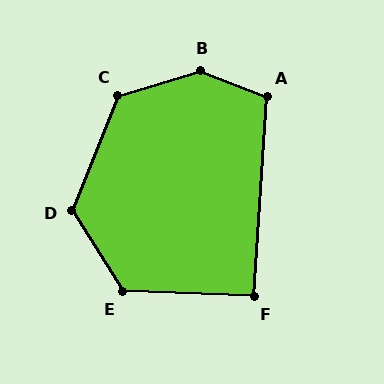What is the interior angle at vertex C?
Approximately 129 degrees (obtuse).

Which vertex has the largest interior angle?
B, at approximately 142 degrees.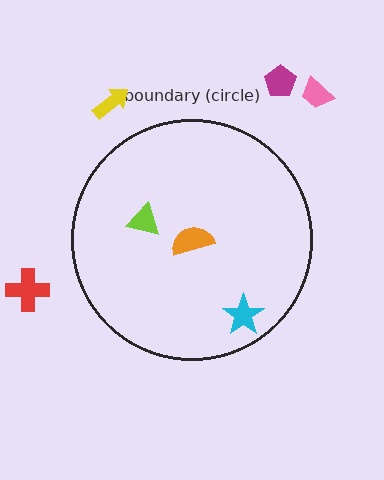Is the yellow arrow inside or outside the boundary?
Outside.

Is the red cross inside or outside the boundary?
Outside.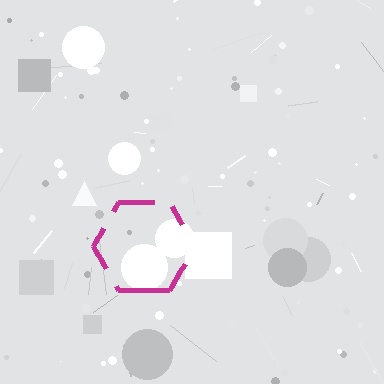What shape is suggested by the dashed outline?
The dashed outline suggests a hexagon.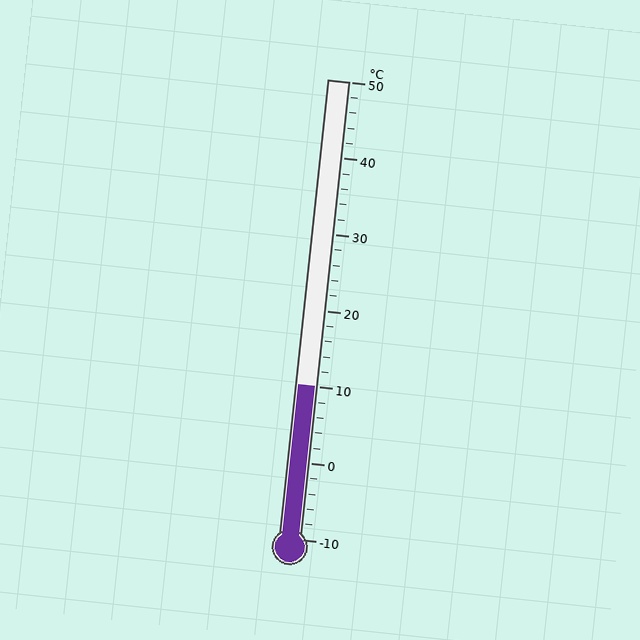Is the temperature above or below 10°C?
The temperature is at 10°C.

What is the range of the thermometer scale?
The thermometer scale ranges from -10°C to 50°C.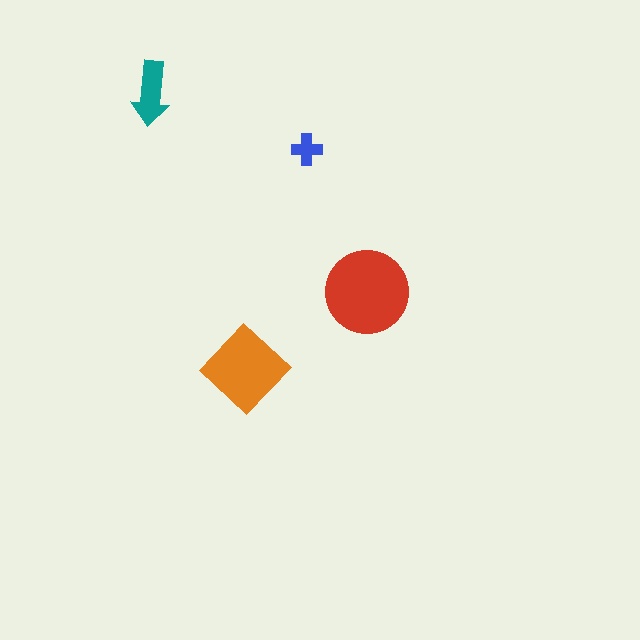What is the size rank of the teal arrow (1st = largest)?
3rd.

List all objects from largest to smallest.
The red circle, the orange diamond, the teal arrow, the blue cross.